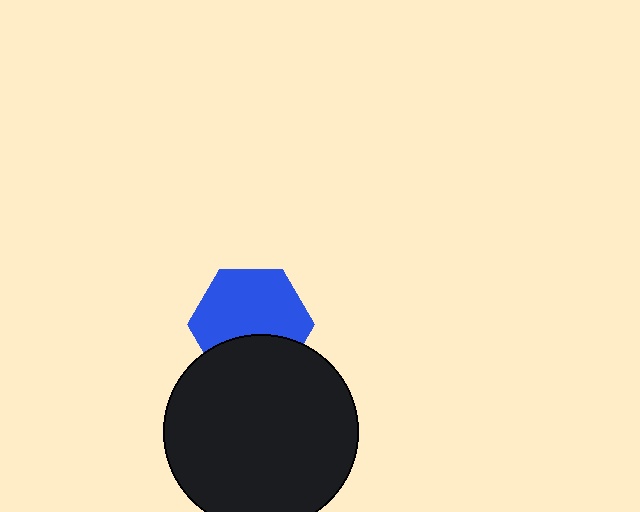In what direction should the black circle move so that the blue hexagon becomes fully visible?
The black circle should move down. That is the shortest direction to clear the overlap and leave the blue hexagon fully visible.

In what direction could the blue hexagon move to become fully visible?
The blue hexagon could move up. That would shift it out from behind the black circle entirely.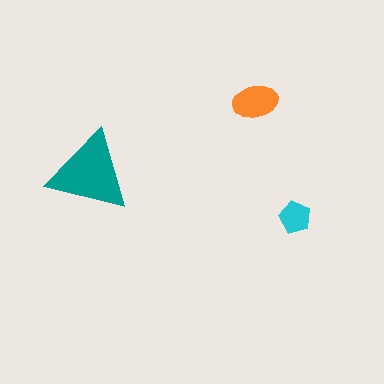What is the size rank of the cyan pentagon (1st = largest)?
3rd.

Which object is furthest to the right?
The cyan pentagon is rightmost.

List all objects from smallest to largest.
The cyan pentagon, the orange ellipse, the teal triangle.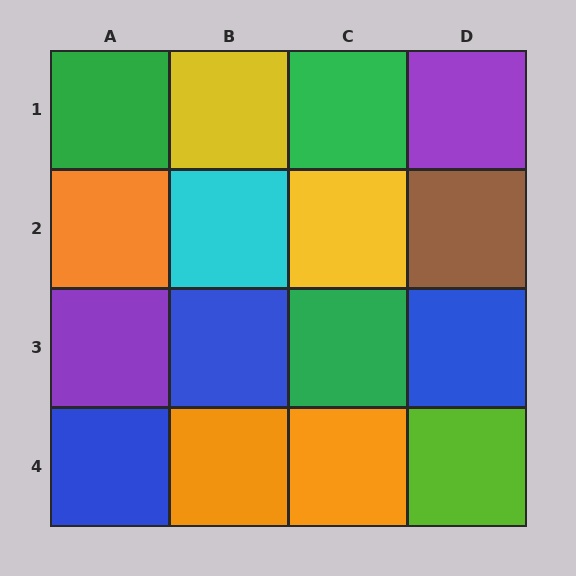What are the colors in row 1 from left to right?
Green, yellow, green, purple.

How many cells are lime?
1 cell is lime.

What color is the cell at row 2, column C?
Yellow.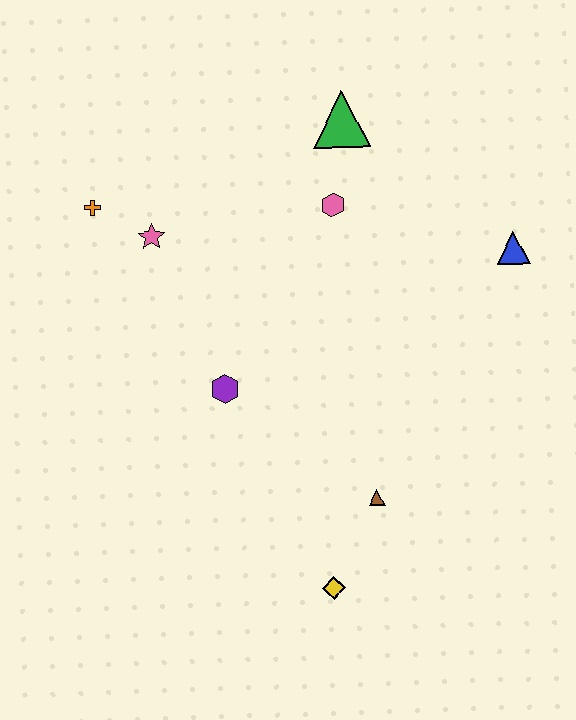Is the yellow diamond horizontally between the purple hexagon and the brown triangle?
Yes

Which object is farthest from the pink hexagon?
The yellow diamond is farthest from the pink hexagon.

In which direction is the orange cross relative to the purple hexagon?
The orange cross is above the purple hexagon.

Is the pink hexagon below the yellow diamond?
No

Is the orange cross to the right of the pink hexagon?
No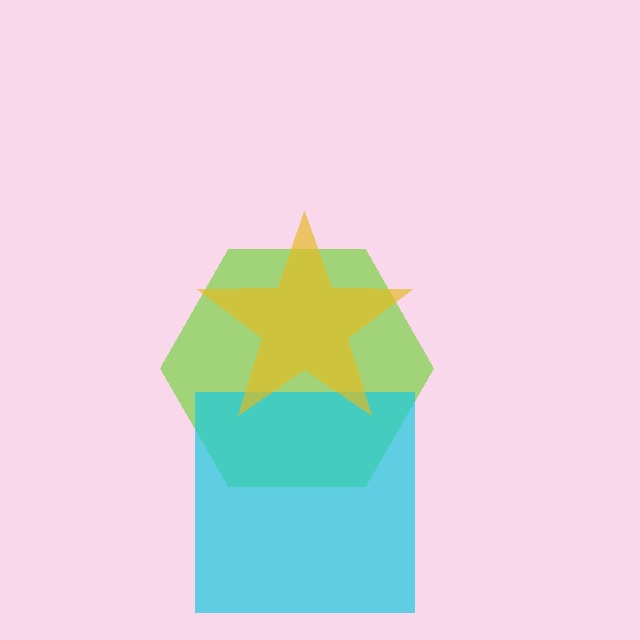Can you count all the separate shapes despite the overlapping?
Yes, there are 3 separate shapes.